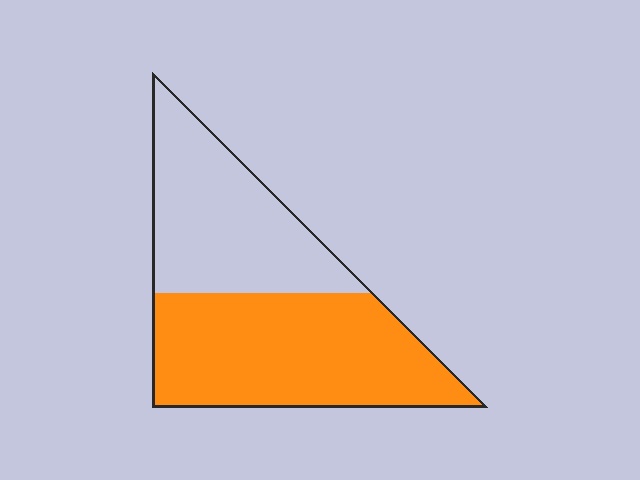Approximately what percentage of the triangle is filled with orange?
Approximately 55%.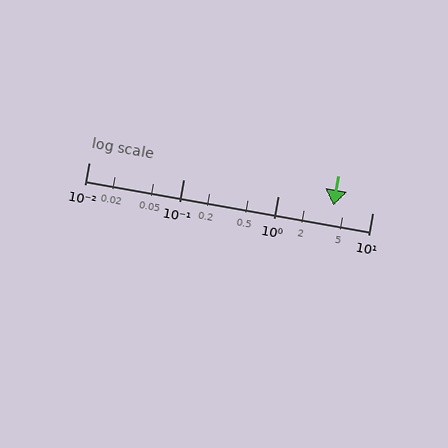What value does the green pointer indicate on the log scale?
The pointer indicates approximately 3.9.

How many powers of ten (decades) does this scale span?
The scale spans 3 decades, from 0.01 to 10.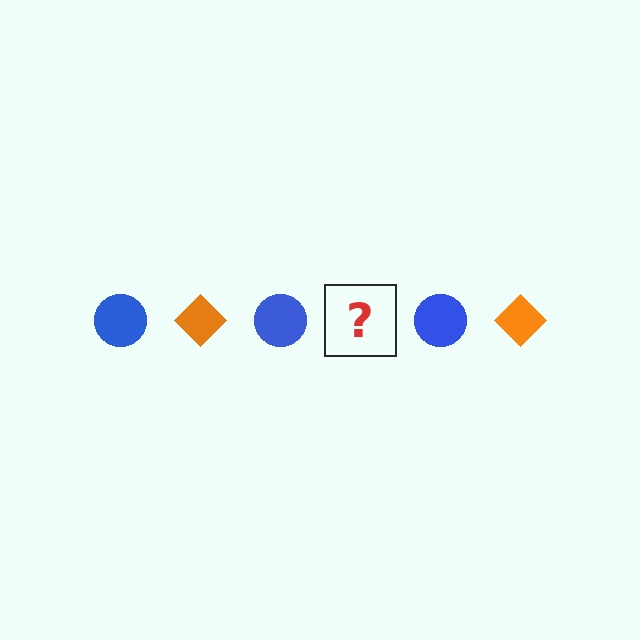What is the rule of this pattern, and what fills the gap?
The rule is that the pattern alternates between blue circle and orange diamond. The gap should be filled with an orange diamond.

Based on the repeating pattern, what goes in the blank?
The blank should be an orange diamond.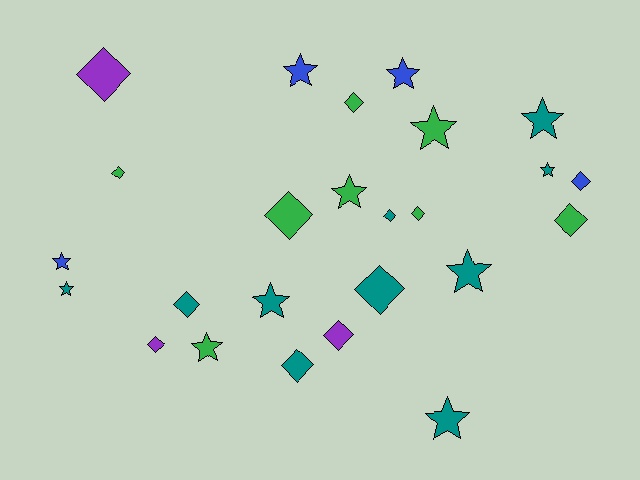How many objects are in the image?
There are 25 objects.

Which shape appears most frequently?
Diamond, with 13 objects.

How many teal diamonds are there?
There are 4 teal diamonds.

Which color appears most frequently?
Teal, with 10 objects.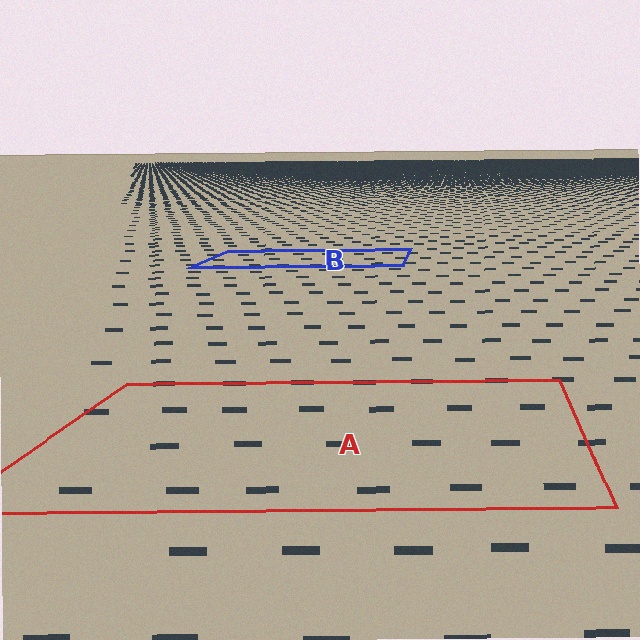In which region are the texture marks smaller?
The texture marks are smaller in region B, because it is farther away.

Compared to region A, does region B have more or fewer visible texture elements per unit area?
Region B has more texture elements per unit area — they are packed more densely because it is farther away.